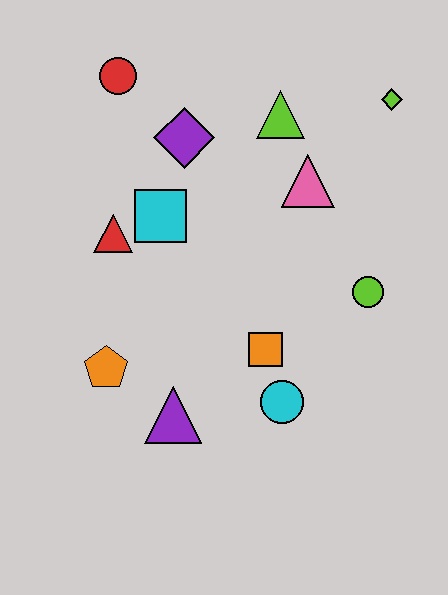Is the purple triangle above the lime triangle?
No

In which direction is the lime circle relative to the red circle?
The lime circle is to the right of the red circle.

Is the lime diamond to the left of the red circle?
No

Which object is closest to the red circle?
The purple diamond is closest to the red circle.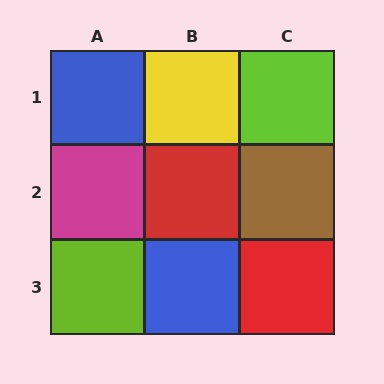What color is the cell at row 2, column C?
Brown.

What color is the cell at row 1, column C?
Lime.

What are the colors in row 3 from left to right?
Lime, blue, red.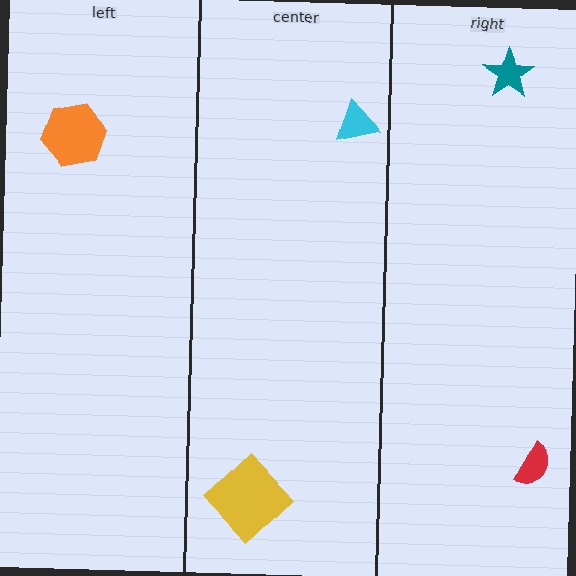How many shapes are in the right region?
2.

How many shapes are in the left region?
1.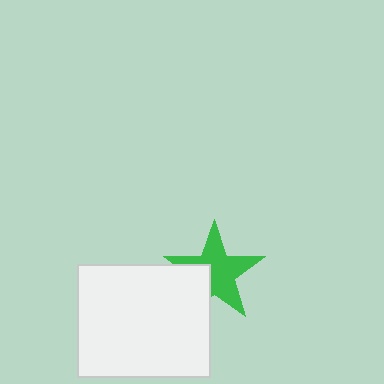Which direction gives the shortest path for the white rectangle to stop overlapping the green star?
Moving toward the lower-left gives the shortest separation.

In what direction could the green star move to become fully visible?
The green star could move toward the upper-right. That would shift it out from behind the white rectangle entirely.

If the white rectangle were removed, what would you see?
You would see the complete green star.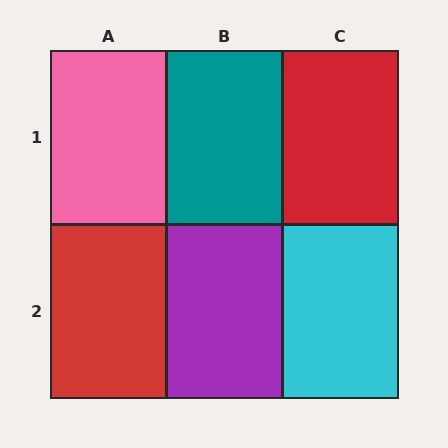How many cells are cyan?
1 cell is cyan.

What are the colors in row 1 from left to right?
Pink, teal, red.